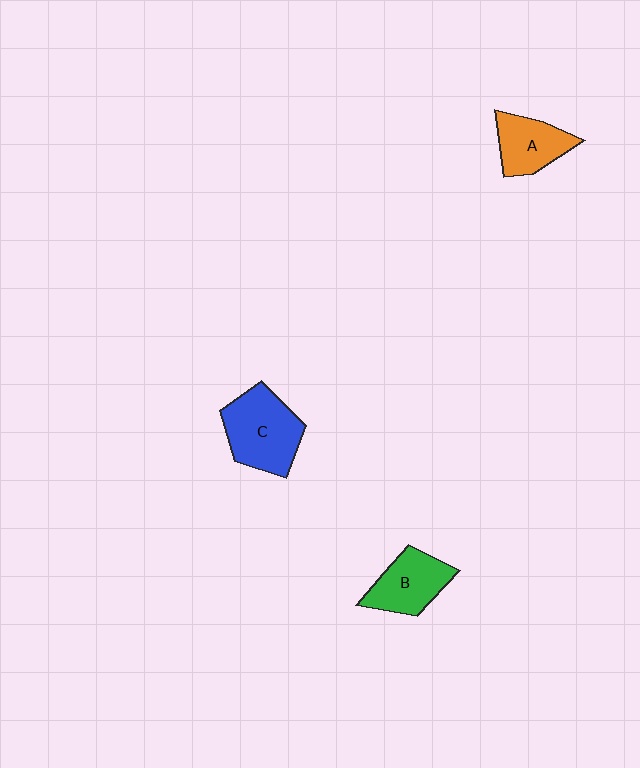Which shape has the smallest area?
Shape A (orange).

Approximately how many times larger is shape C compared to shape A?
Approximately 1.5 times.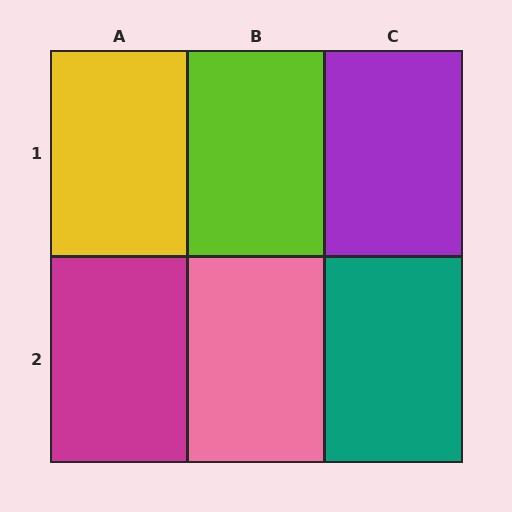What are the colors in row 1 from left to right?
Yellow, lime, purple.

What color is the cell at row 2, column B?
Pink.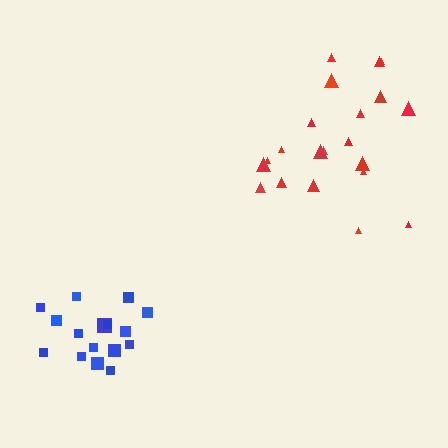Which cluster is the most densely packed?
Blue.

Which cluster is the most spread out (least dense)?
Red.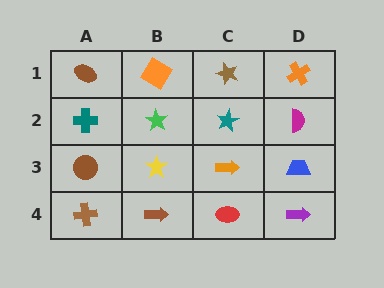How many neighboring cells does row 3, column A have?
3.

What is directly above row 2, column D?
An orange cross.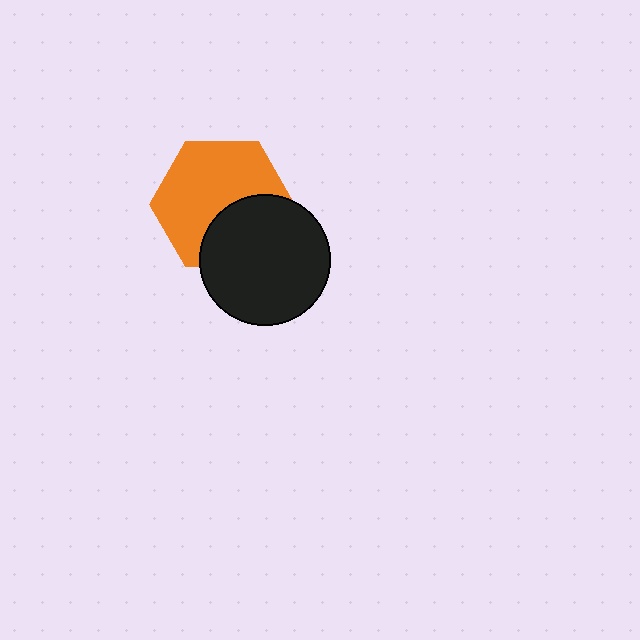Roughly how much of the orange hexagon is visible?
About half of it is visible (roughly 65%).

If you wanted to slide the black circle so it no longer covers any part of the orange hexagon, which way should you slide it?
Slide it down — that is the most direct way to separate the two shapes.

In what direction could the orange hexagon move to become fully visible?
The orange hexagon could move up. That would shift it out from behind the black circle entirely.